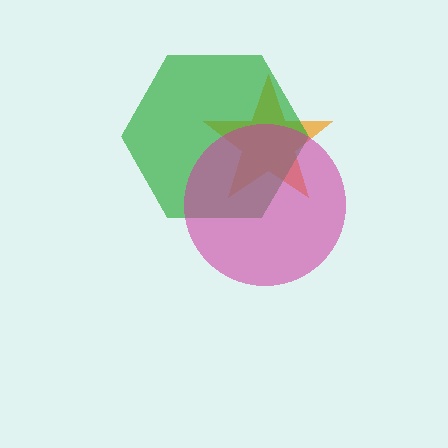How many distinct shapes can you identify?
There are 3 distinct shapes: an orange star, a green hexagon, a magenta circle.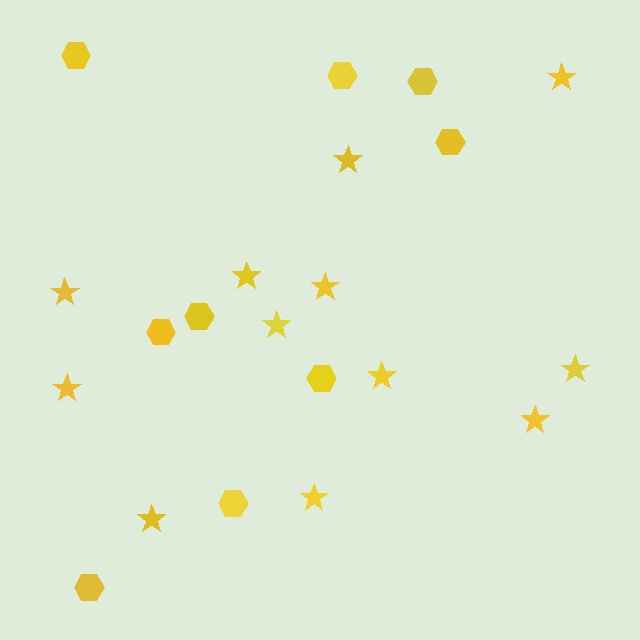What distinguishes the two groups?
There are 2 groups: one group of stars (12) and one group of hexagons (9).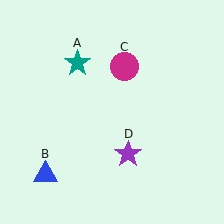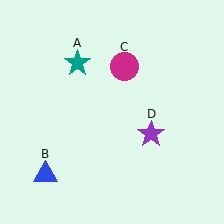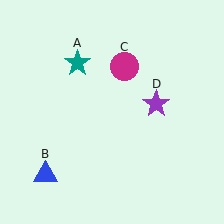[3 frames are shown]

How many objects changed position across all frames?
1 object changed position: purple star (object D).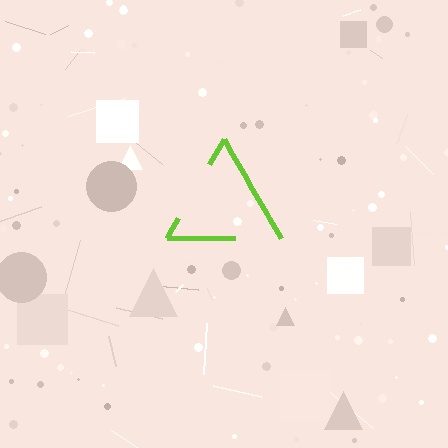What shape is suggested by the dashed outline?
The dashed outline suggests a triangle.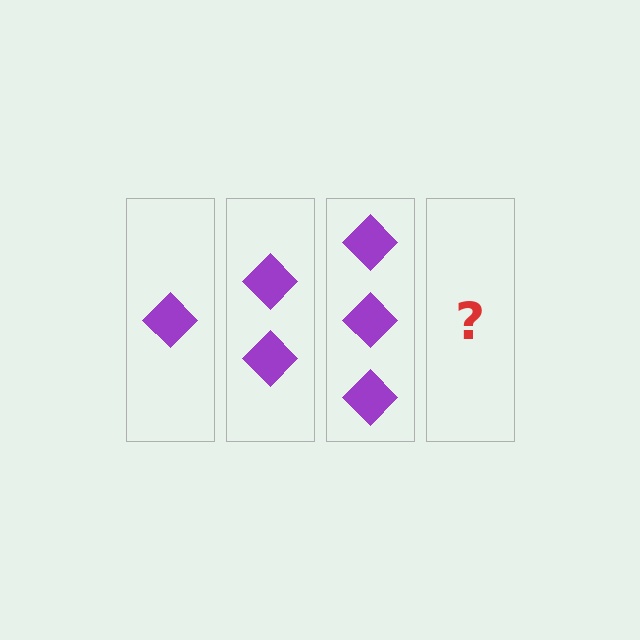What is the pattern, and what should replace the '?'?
The pattern is that each step adds one more diamond. The '?' should be 4 diamonds.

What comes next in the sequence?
The next element should be 4 diamonds.